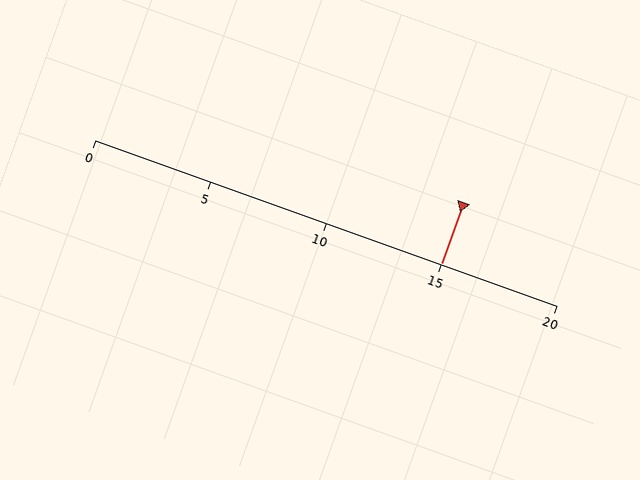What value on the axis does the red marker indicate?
The marker indicates approximately 15.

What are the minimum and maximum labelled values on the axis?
The axis runs from 0 to 20.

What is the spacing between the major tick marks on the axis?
The major ticks are spaced 5 apart.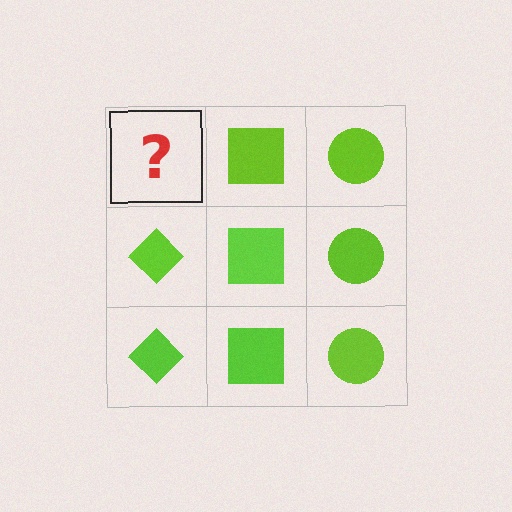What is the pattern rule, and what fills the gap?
The rule is that each column has a consistent shape. The gap should be filled with a lime diamond.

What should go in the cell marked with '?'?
The missing cell should contain a lime diamond.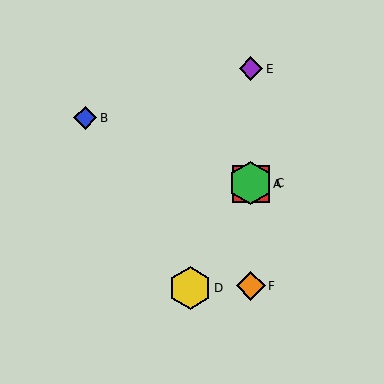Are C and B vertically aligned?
No, C is at x≈251 and B is at x≈85.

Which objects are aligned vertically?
Objects A, C, E, F are aligned vertically.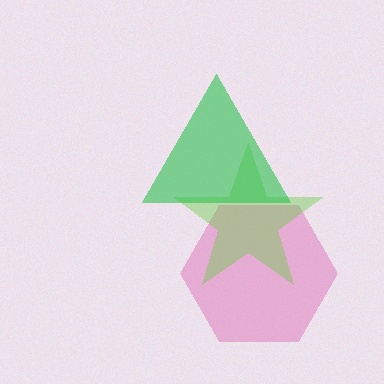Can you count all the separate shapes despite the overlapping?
Yes, there are 3 separate shapes.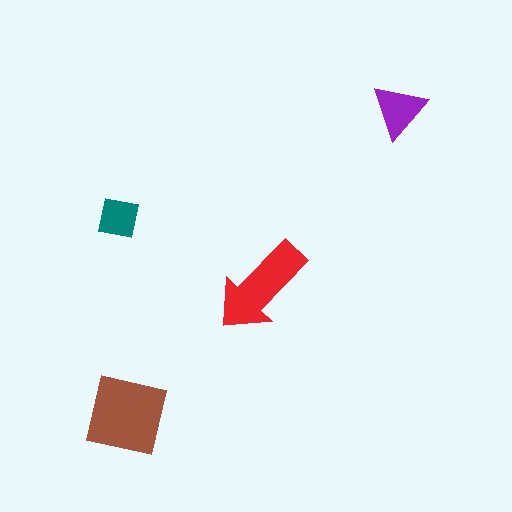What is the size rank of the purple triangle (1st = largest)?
3rd.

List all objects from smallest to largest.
The teal square, the purple triangle, the red arrow, the brown square.